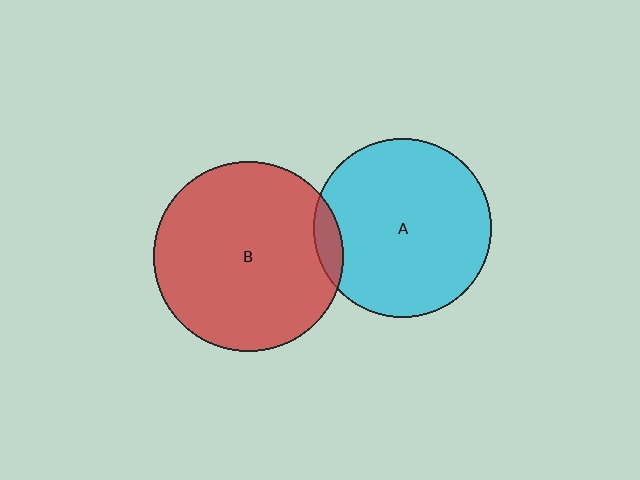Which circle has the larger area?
Circle B (red).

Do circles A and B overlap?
Yes.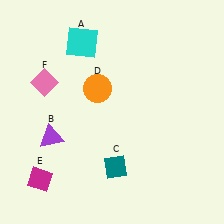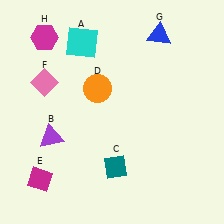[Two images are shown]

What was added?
A blue triangle (G), a magenta hexagon (H) were added in Image 2.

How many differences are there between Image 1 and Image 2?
There are 2 differences between the two images.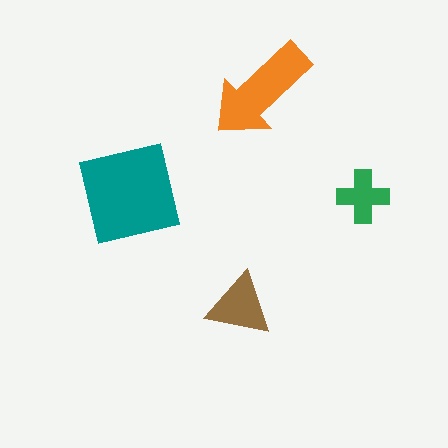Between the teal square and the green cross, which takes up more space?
The teal square.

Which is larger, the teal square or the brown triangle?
The teal square.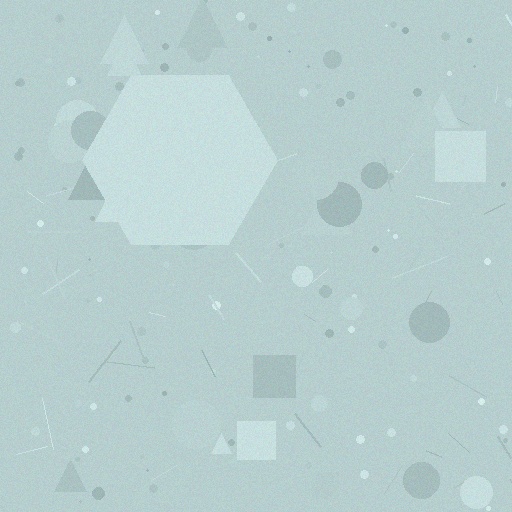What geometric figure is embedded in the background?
A hexagon is embedded in the background.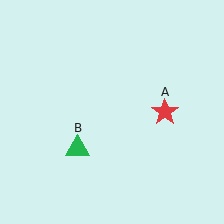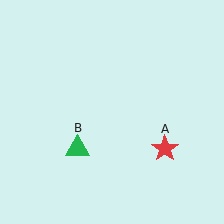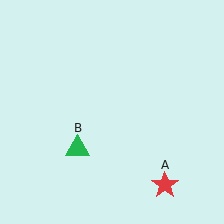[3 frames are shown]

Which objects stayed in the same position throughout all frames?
Green triangle (object B) remained stationary.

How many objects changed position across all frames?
1 object changed position: red star (object A).